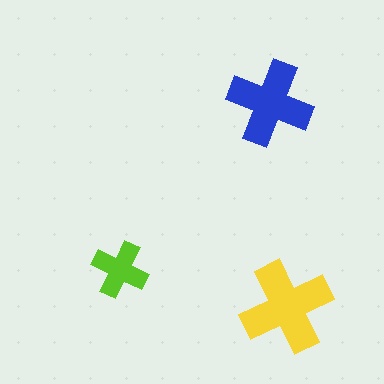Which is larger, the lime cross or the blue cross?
The blue one.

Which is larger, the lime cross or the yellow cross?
The yellow one.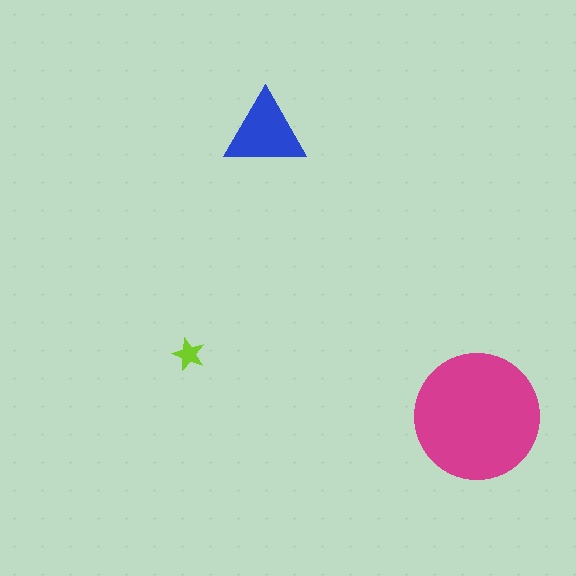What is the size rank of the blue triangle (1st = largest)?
2nd.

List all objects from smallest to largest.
The lime star, the blue triangle, the magenta circle.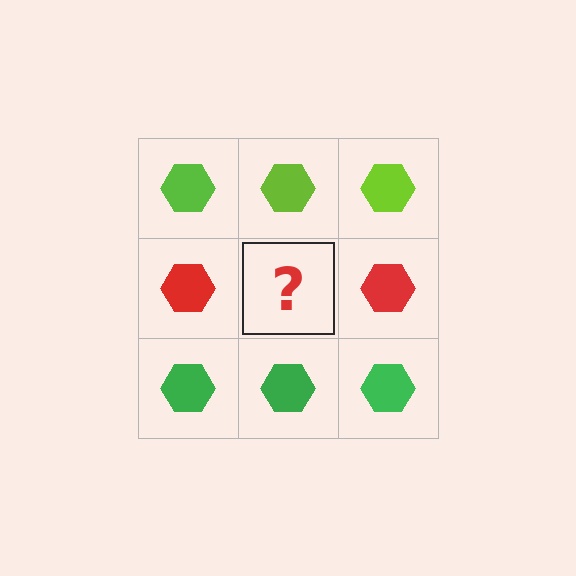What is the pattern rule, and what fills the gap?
The rule is that each row has a consistent color. The gap should be filled with a red hexagon.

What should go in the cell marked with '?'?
The missing cell should contain a red hexagon.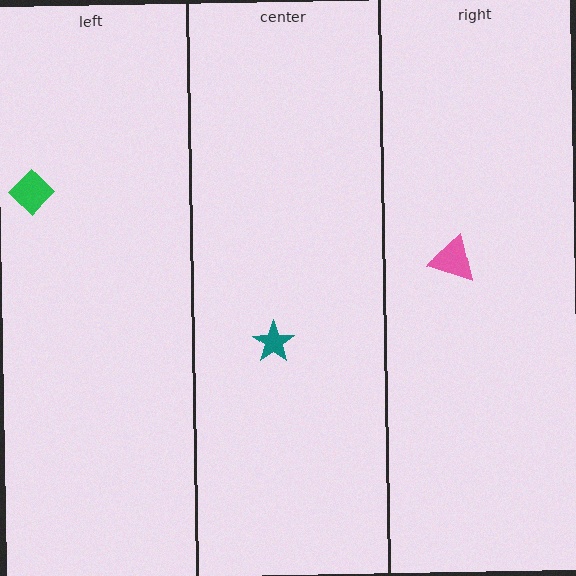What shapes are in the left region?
The green diamond.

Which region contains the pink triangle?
The right region.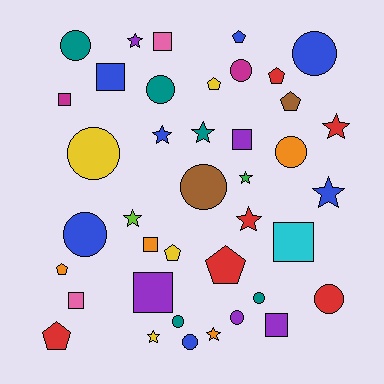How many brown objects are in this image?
There are 2 brown objects.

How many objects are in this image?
There are 40 objects.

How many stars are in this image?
There are 10 stars.